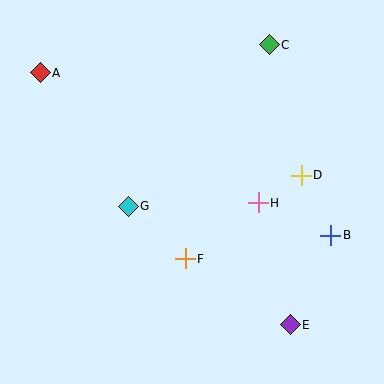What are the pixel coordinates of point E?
Point E is at (290, 325).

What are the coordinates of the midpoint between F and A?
The midpoint between F and A is at (113, 166).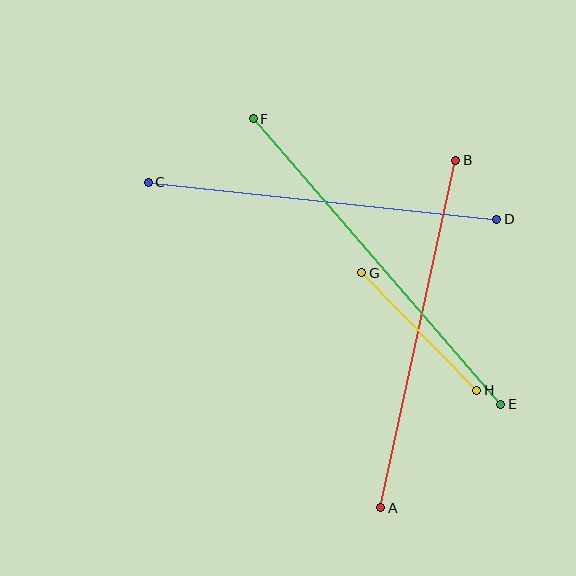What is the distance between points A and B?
The distance is approximately 356 pixels.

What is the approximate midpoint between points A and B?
The midpoint is at approximately (418, 334) pixels.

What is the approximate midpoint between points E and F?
The midpoint is at approximately (377, 261) pixels.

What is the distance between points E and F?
The distance is approximately 378 pixels.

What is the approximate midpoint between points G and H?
The midpoint is at approximately (419, 332) pixels.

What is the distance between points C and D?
The distance is approximately 350 pixels.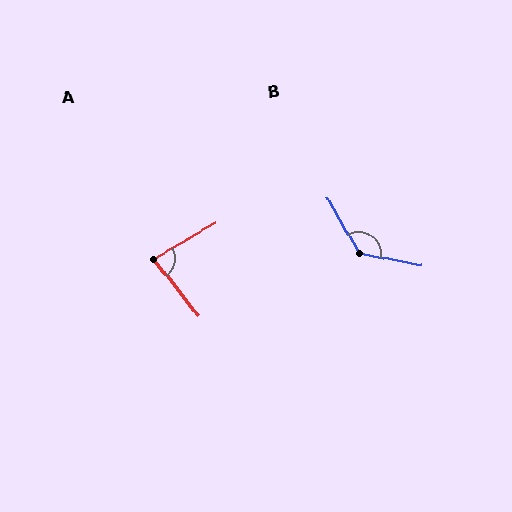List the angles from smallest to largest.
A (81°), B (131°).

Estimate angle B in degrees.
Approximately 131 degrees.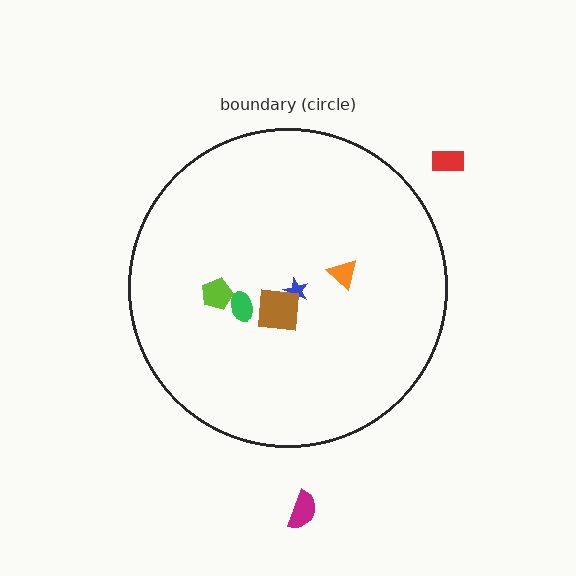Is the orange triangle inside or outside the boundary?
Inside.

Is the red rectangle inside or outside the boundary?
Outside.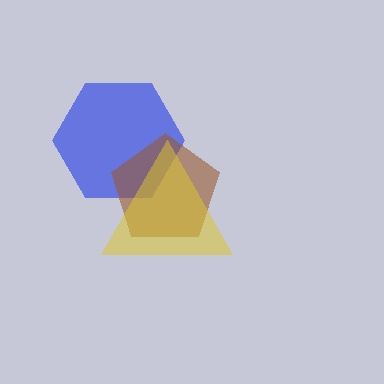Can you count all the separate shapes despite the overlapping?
Yes, there are 3 separate shapes.